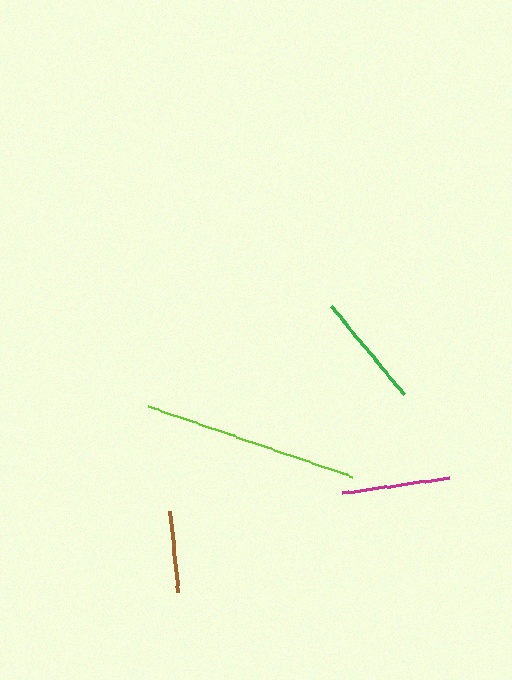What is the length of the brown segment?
The brown segment is approximately 81 pixels long.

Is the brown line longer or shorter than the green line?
The green line is longer than the brown line.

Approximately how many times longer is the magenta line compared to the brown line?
The magenta line is approximately 1.3 times the length of the brown line.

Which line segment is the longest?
The lime line is the longest at approximately 216 pixels.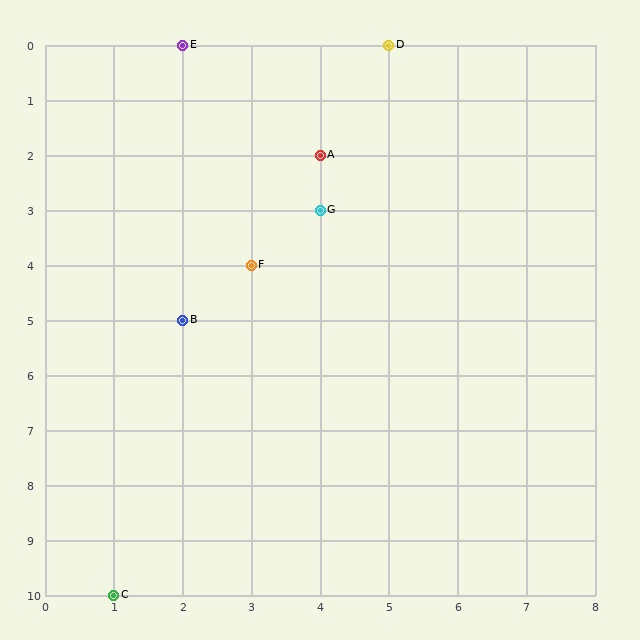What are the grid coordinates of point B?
Point B is at grid coordinates (2, 5).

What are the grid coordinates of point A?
Point A is at grid coordinates (4, 2).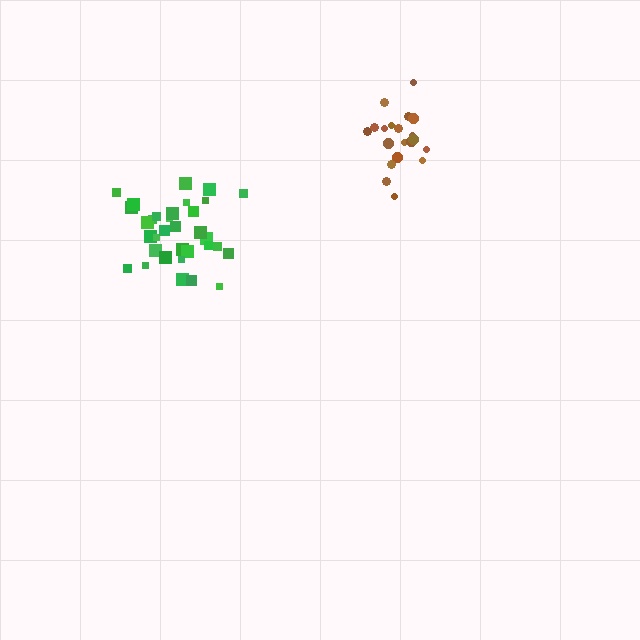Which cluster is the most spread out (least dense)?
Green.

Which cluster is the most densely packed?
Brown.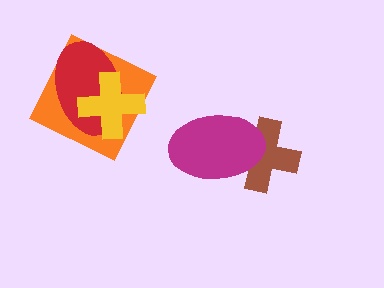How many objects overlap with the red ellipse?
2 objects overlap with the red ellipse.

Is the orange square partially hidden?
Yes, it is partially covered by another shape.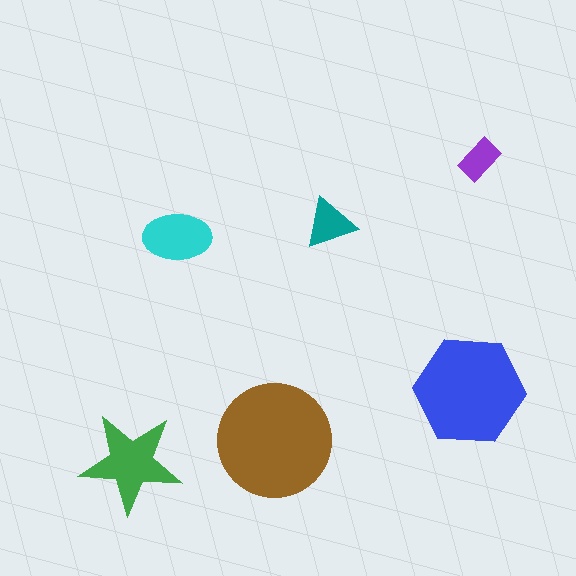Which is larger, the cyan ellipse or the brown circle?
The brown circle.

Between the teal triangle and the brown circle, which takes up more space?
The brown circle.